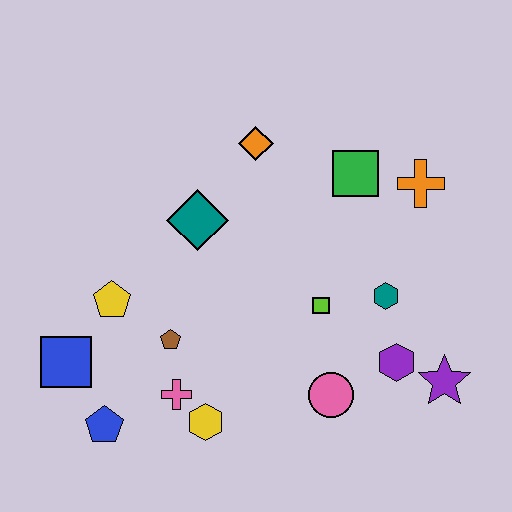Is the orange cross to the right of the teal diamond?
Yes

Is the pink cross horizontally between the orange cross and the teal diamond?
No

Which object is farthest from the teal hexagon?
The blue square is farthest from the teal hexagon.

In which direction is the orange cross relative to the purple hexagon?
The orange cross is above the purple hexagon.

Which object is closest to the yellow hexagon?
The pink cross is closest to the yellow hexagon.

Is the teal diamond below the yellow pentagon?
No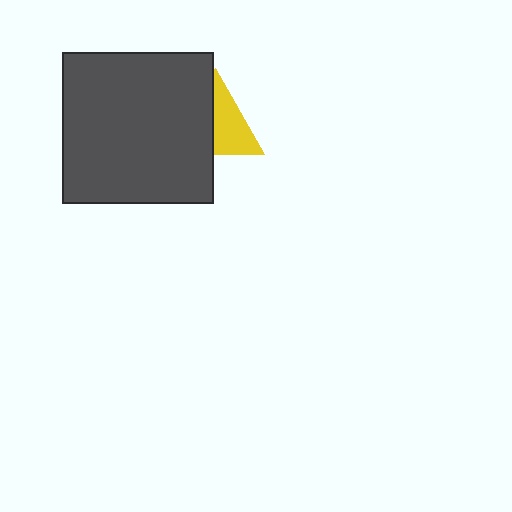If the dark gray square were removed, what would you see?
You would see the complete yellow triangle.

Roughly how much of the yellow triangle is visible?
About half of it is visible (roughly 53%).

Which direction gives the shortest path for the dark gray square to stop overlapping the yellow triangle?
Moving left gives the shortest separation.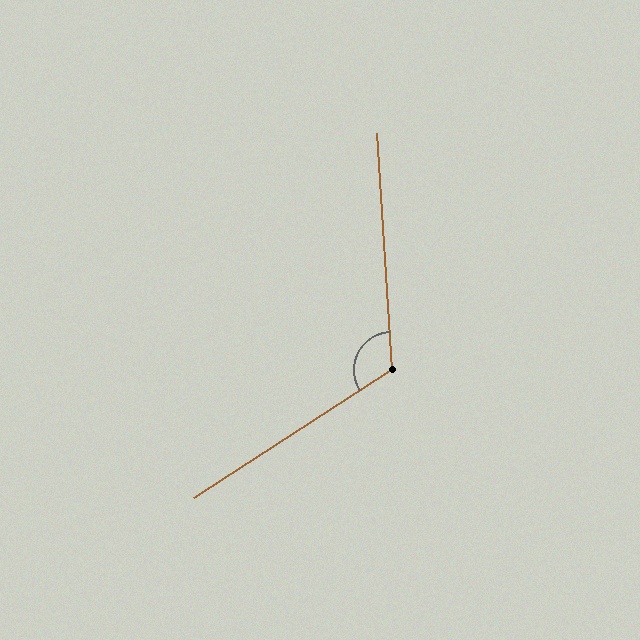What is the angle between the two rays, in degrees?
Approximately 119 degrees.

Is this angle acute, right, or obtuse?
It is obtuse.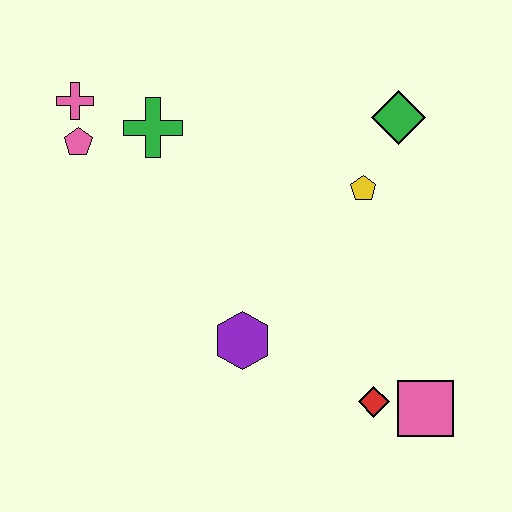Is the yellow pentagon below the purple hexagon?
No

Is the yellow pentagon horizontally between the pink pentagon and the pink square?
Yes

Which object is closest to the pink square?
The red diamond is closest to the pink square.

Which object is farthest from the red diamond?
The pink cross is farthest from the red diamond.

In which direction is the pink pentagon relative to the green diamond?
The pink pentagon is to the left of the green diamond.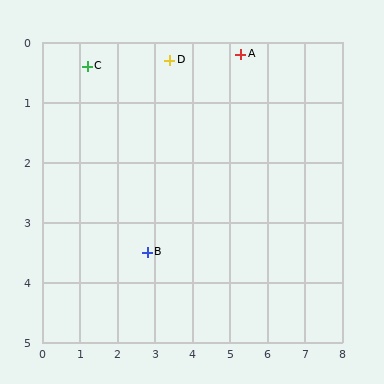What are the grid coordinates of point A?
Point A is at approximately (5.3, 0.2).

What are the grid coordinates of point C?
Point C is at approximately (1.2, 0.4).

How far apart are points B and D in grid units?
Points B and D are about 3.3 grid units apart.